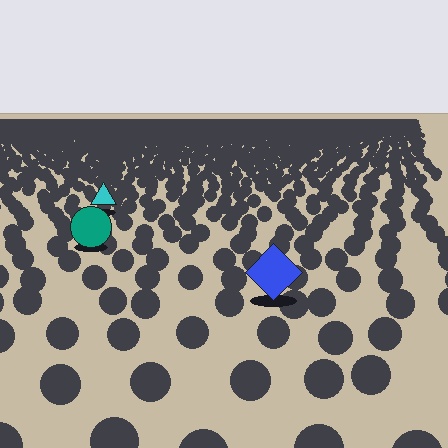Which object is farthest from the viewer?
The cyan triangle is farthest from the viewer. It appears smaller and the ground texture around it is denser.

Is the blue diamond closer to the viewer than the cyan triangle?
Yes. The blue diamond is closer — you can tell from the texture gradient: the ground texture is coarser near it.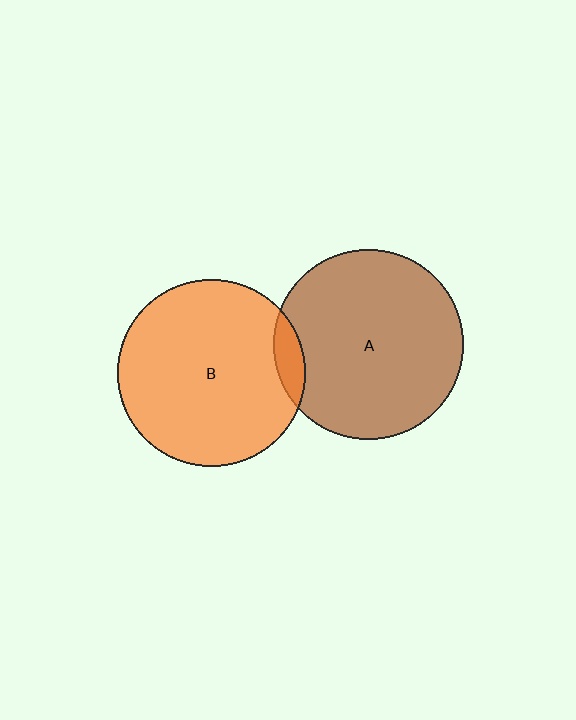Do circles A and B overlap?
Yes.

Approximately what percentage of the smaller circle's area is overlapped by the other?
Approximately 5%.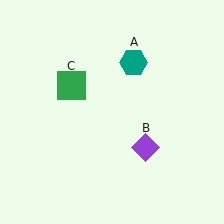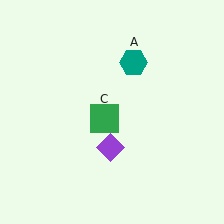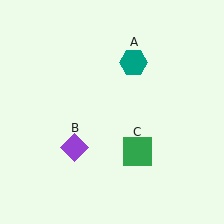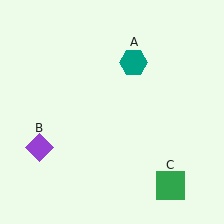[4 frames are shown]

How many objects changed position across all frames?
2 objects changed position: purple diamond (object B), green square (object C).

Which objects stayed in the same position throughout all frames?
Teal hexagon (object A) remained stationary.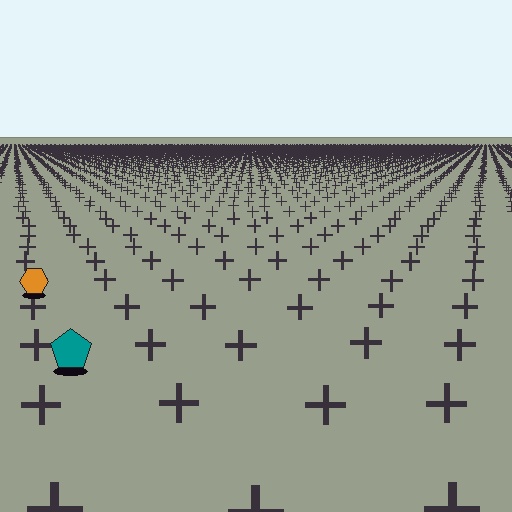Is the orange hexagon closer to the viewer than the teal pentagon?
No. The teal pentagon is closer — you can tell from the texture gradient: the ground texture is coarser near it.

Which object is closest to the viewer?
The teal pentagon is closest. The texture marks near it are larger and more spread out.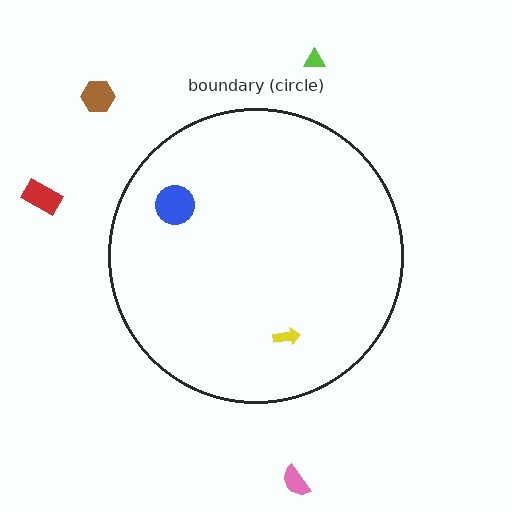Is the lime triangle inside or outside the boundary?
Outside.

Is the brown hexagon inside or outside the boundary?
Outside.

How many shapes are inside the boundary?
2 inside, 4 outside.